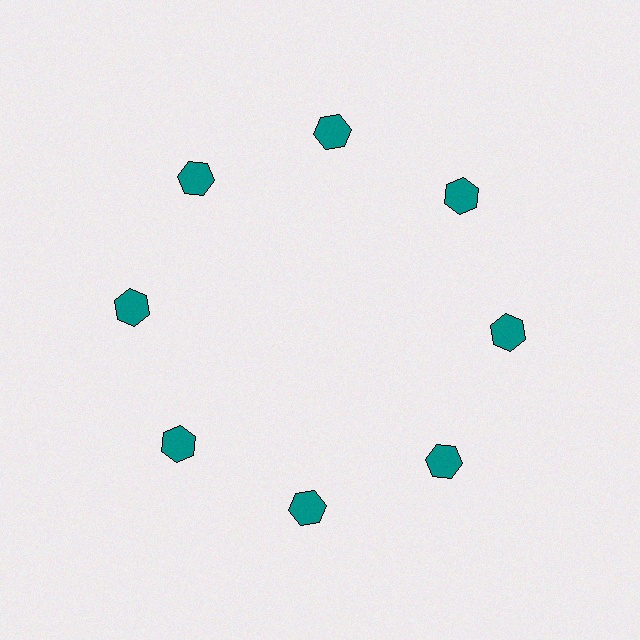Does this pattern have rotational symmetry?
Yes, this pattern has 8-fold rotational symmetry. It looks the same after rotating 45 degrees around the center.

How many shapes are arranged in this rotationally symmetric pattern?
There are 8 shapes, arranged in 8 groups of 1.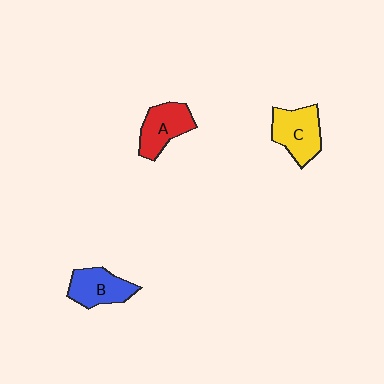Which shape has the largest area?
Shape C (yellow).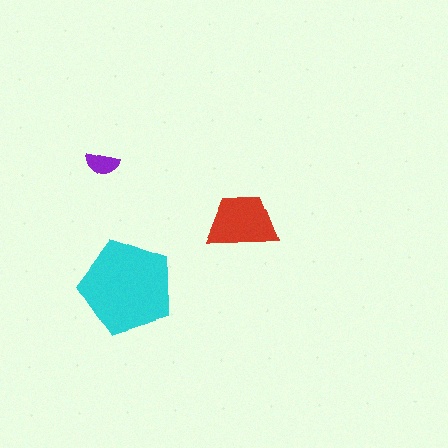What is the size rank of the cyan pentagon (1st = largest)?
1st.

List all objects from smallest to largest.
The purple semicircle, the red trapezoid, the cyan pentagon.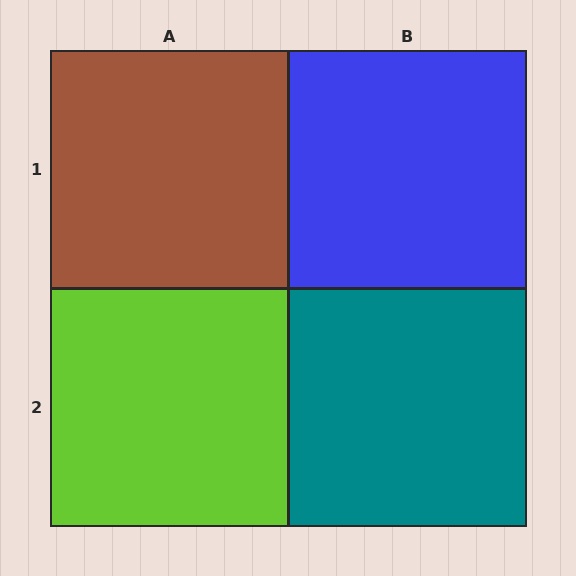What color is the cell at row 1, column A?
Brown.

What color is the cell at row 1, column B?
Blue.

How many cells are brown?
1 cell is brown.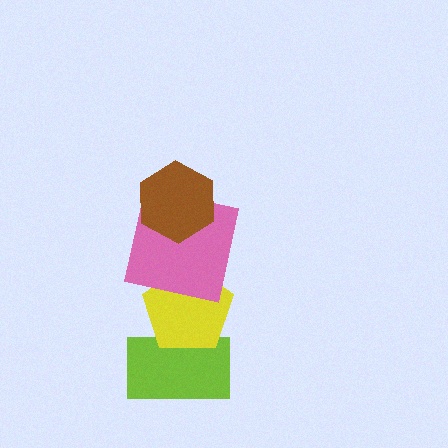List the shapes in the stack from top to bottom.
From top to bottom: the brown hexagon, the pink square, the yellow pentagon, the lime rectangle.